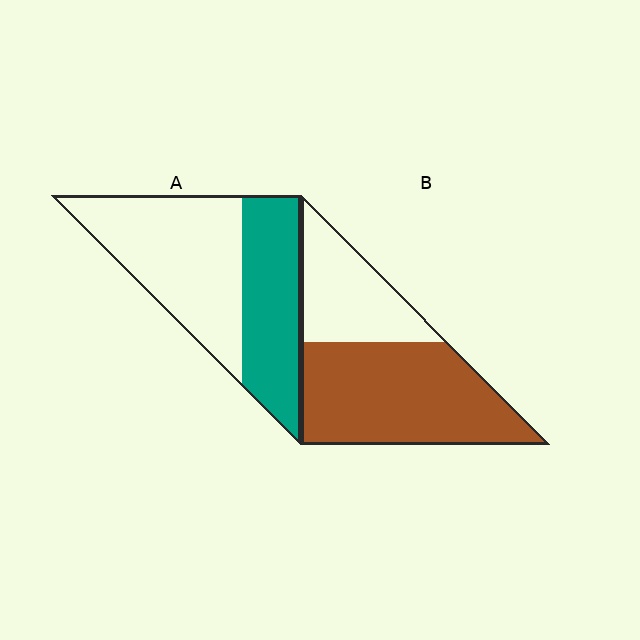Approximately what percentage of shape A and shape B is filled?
A is approximately 40% and B is approximately 65%.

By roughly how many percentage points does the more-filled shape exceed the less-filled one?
By roughly 25 percentage points (B over A).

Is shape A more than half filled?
No.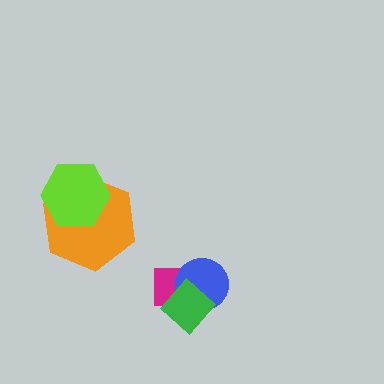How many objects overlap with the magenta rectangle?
2 objects overlap with the magenta rectangle.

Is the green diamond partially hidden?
No, no other shape covers it.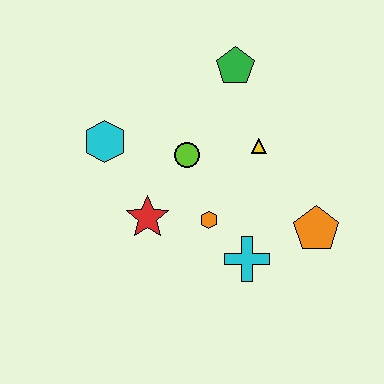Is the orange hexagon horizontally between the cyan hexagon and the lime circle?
No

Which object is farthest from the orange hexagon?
The green pentagon is farthest from the orange hexagon.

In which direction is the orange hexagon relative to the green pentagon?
The orange hexagon is below the green pentagon.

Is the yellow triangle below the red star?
No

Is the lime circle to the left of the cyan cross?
Yes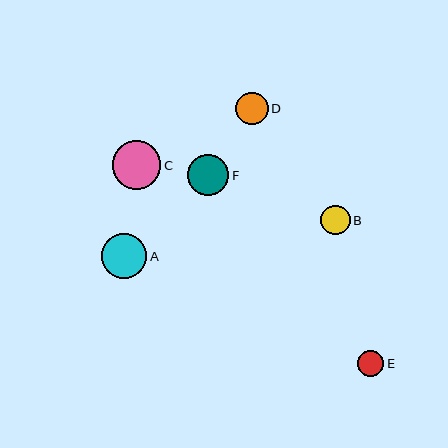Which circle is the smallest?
Circle E is the smallest with a size of approximately 26 pixels.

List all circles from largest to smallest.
From largest to smallest: C, A, F, D, B, E.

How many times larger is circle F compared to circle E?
Circle F is approximately 1.6 times the size of circle E.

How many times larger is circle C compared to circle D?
Circle C is approximately 1.5 times the size of circle D.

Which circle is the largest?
Circle C is the largest with a size of approximately 49 pixels.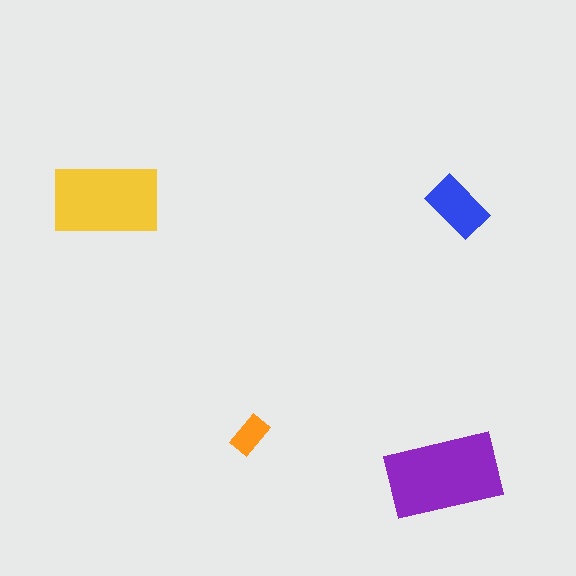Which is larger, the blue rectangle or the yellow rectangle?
The yellow one.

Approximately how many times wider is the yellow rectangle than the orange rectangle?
About 2.5 times wider.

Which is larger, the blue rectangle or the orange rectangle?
The blue one.